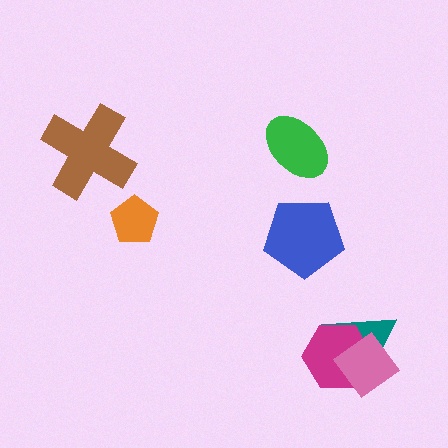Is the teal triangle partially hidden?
Yes, it is partially covered by another shape.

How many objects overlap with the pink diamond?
2 objects overlap with the pink diamond.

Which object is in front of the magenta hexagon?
The pink diamond is in front of the magenta hexagon.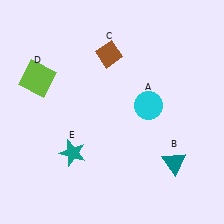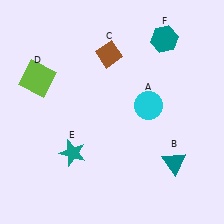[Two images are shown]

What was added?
A teal hexagon (F) was added in Image 2.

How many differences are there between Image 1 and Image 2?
There is 1 difference between the two images.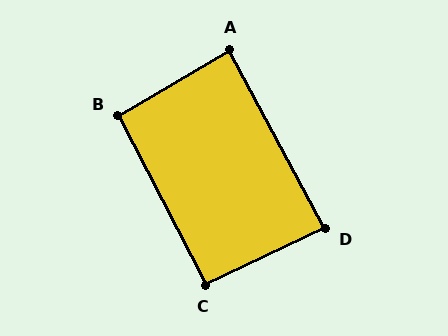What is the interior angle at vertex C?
Approximately 92 degrees (approximately right).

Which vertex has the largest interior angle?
B, at approximately 93 degrees.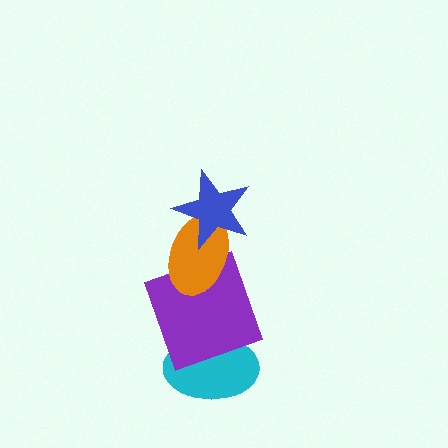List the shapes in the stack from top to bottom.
From top to bottom: the blue star, the orange ellipse, the purple square, the cyan ellipse.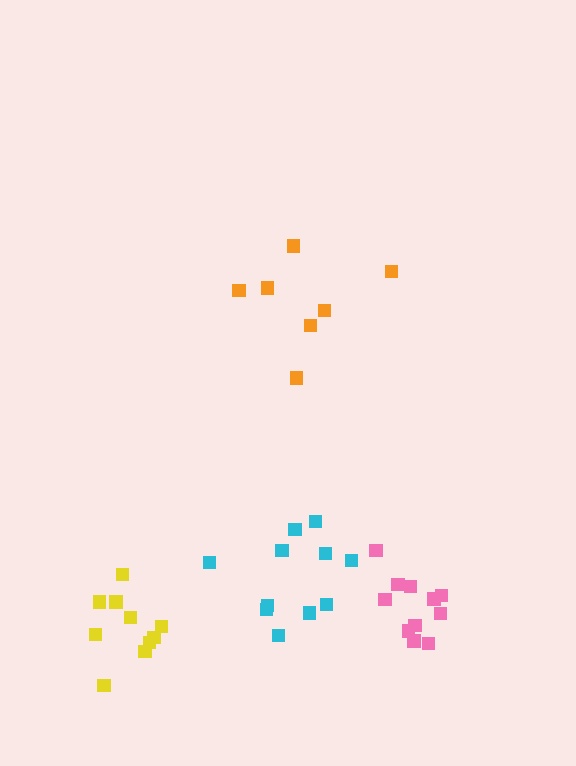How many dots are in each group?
Group 1: 7 dots, Group 2: 11 dots, Group 3: 11 dots, Group 4: 10 dots (39 total).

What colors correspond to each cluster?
The clusters are colored: orange, cyan, pink, yellow.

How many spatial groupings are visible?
There are 4 spatial groupings.